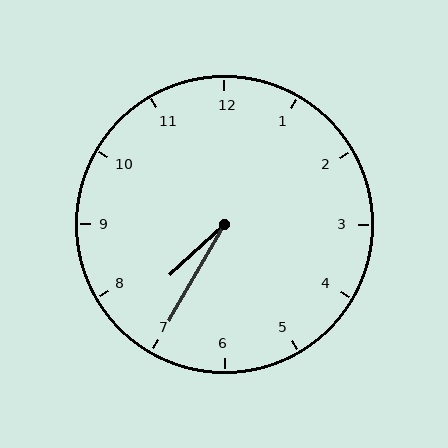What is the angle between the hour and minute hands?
Approximately 18 degrees.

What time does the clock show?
7:35.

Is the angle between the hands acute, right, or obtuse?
It is acute.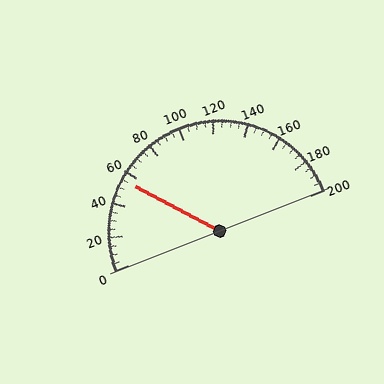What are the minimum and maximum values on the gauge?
The gauge ranges from 0 to 200.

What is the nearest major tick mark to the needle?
The nearest major tick mark is 60.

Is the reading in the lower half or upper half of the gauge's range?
The reading is in the lower half of the range (0 to 200).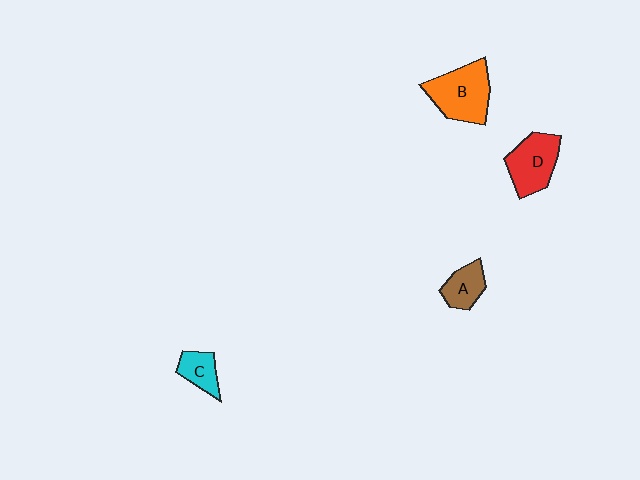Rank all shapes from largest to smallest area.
From largest to smallest: B (orange), D (red), A (brown), C (cyan).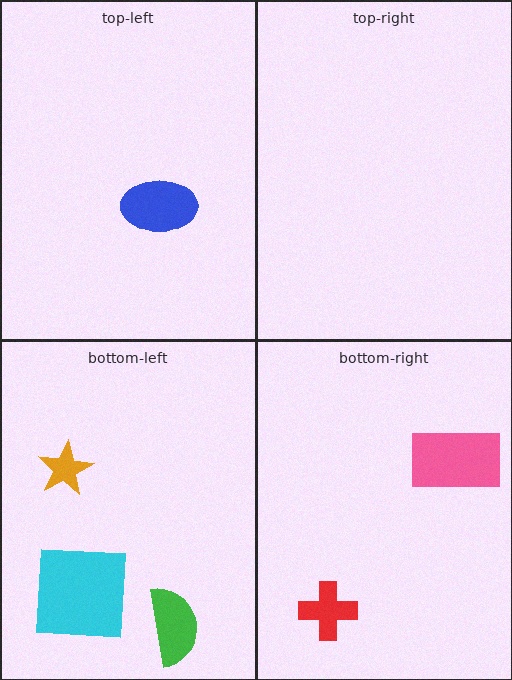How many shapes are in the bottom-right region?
2.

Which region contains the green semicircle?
The bottom-left region.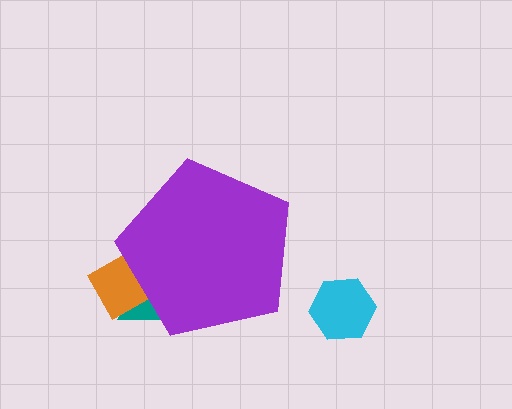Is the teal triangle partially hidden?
Yes, the teal triangle is partially hidden behind the purple pentagon.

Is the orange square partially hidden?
Yes, the orange square is partially hidden behind the purple pentagon.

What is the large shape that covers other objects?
A purple pentagon.